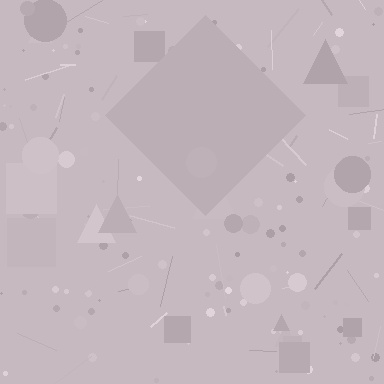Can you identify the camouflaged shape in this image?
The camouflaged shape is a diamond.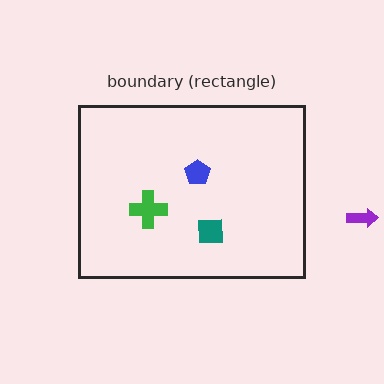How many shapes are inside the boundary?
3 inside, 1 outside.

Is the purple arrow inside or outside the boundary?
Outside.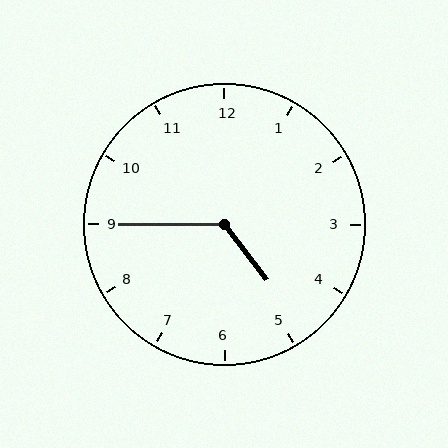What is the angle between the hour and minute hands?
Approximately 128 degrees.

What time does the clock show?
4:45.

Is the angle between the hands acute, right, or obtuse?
It is obtuse.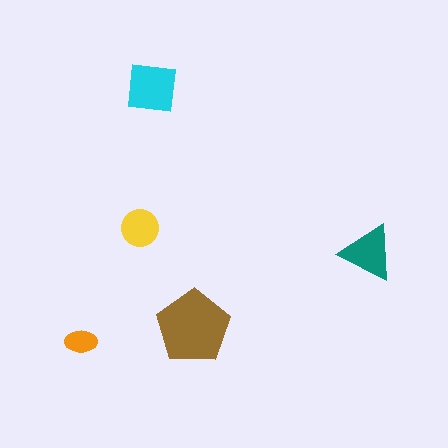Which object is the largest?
The brown pentagon.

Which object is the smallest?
The orange ellipse.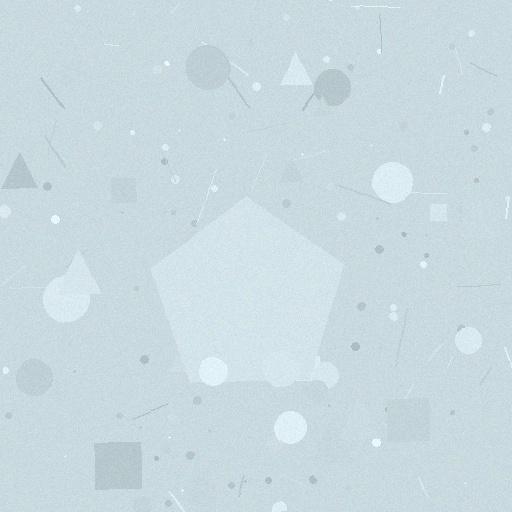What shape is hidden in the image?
A pentagon is hidden in the image.